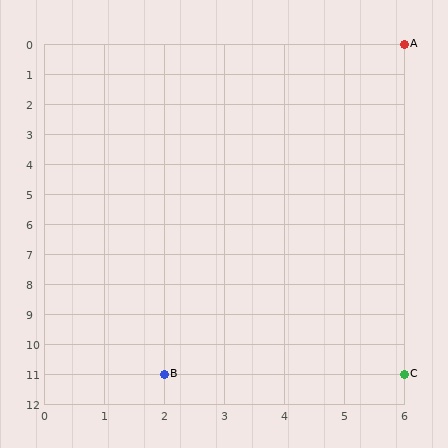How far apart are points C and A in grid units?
Points C and A are 11 rows apart.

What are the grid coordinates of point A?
Point A is at grid coordinates (6, 0).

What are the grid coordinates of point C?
Point C is at grid coordinates (6, 11).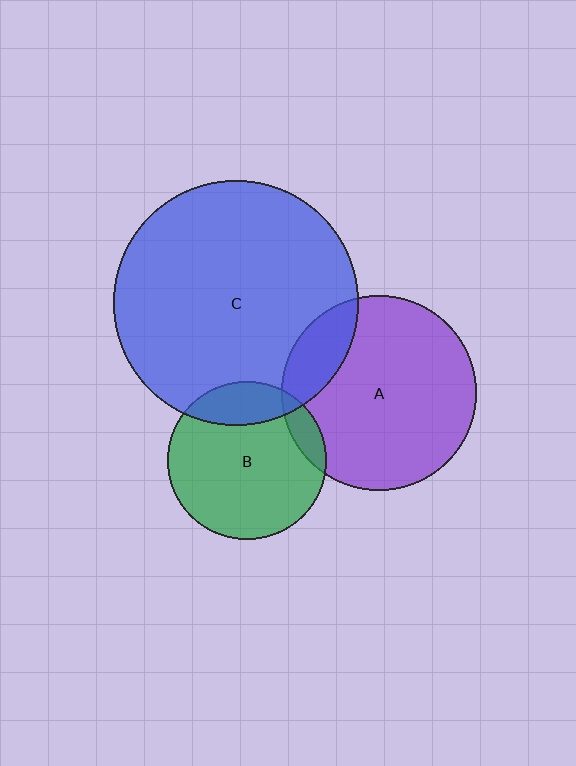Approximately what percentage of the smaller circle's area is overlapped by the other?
Approximately 15%.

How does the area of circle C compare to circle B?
Approximately 2.4 times.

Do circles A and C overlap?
Yes.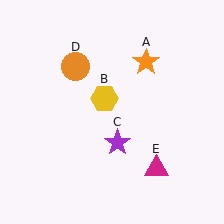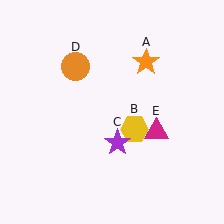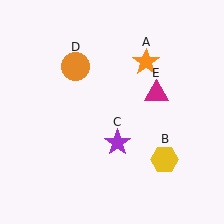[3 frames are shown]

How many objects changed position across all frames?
2 objects changed position: yellow hexagon (object B), magenta triangle (object E).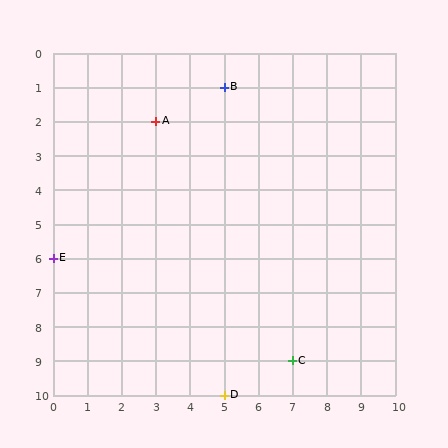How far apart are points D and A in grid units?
Points D and A are 2 columns and 8 rows apart (about 8.2 grid units diagonally).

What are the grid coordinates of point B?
Point B is at grid coordinates (5, 1).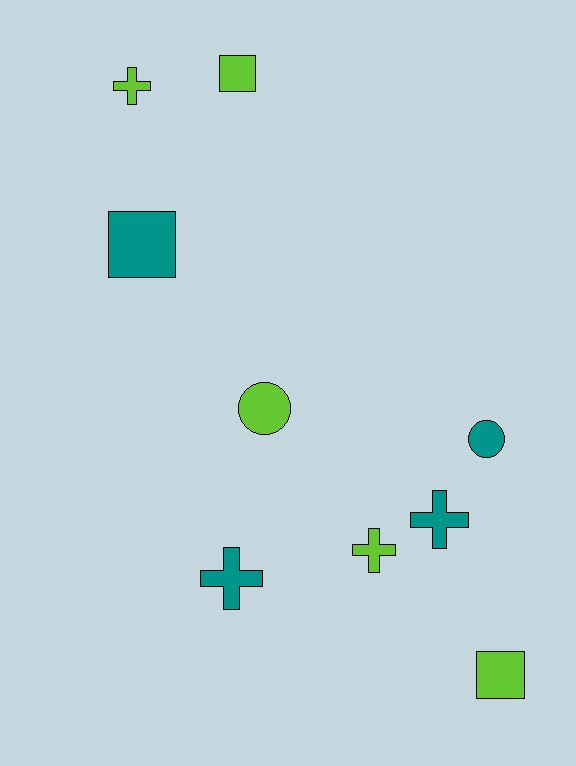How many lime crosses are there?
There are 2 lime crosses.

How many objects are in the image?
There are 9 objects.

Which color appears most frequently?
Lime, with 5 objects.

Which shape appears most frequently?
Cross, with 4 objects.